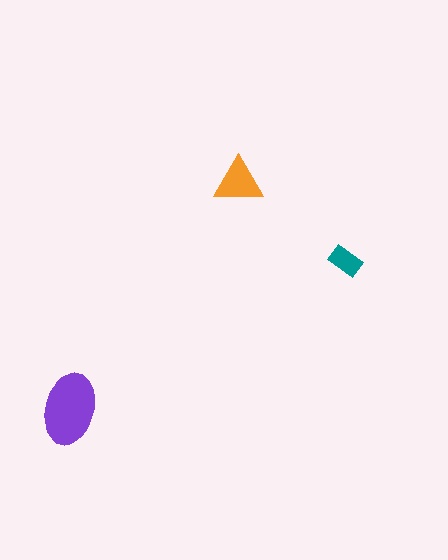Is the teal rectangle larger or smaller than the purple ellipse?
Smaller.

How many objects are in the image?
There are 3 objects in the image.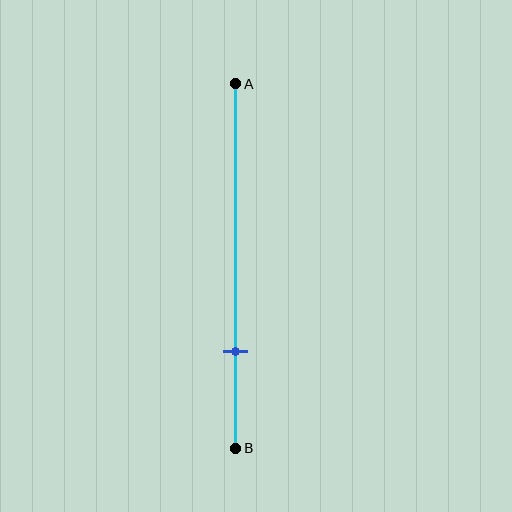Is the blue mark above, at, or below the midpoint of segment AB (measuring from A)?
The blue mark is below the midpoint of segment AB.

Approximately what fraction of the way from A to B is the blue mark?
The blue mark is approximately 75% of the way from A to B.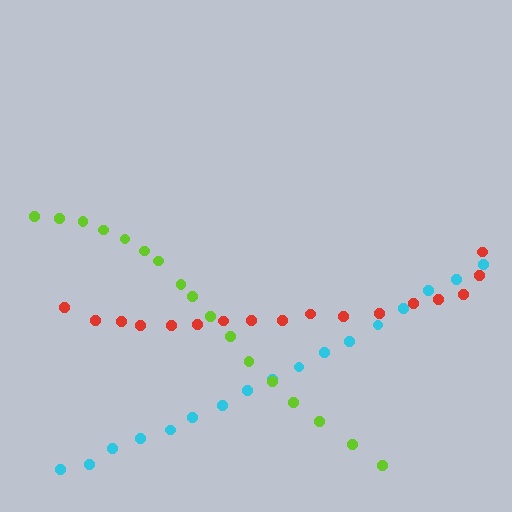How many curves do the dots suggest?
There are 3 distinct paths.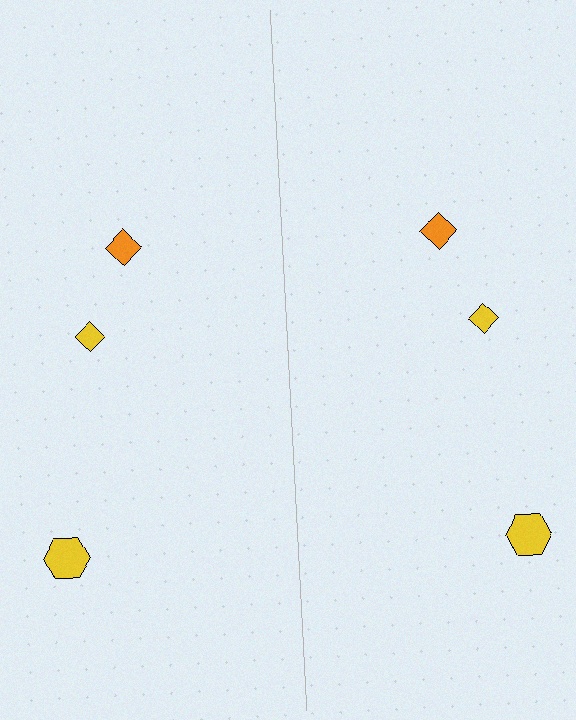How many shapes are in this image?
There are 6 shapes in this image.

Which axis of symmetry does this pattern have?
The pattern has a vertical axis of symmetry running through the center of the image.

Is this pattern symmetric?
Yes, this pattern has bilateral (reflection) symmetry.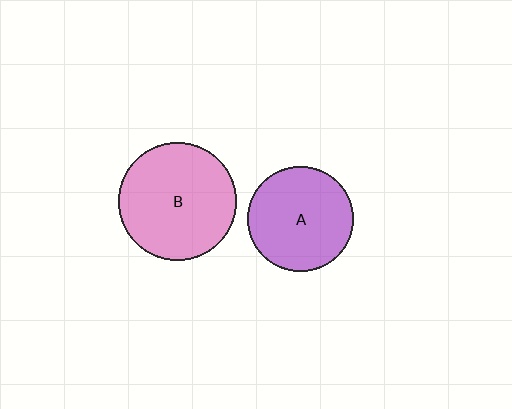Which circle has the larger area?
Circle B (pink).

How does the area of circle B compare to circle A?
Approximately 1.3 times.